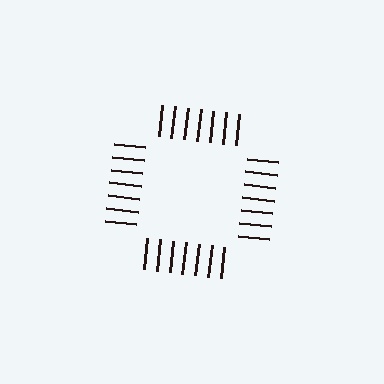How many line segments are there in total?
28 — 7 along each of the 4 edges.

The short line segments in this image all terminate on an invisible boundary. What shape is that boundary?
An illusory square — the line segments terminate on its edges but no continuous stroke is drawn.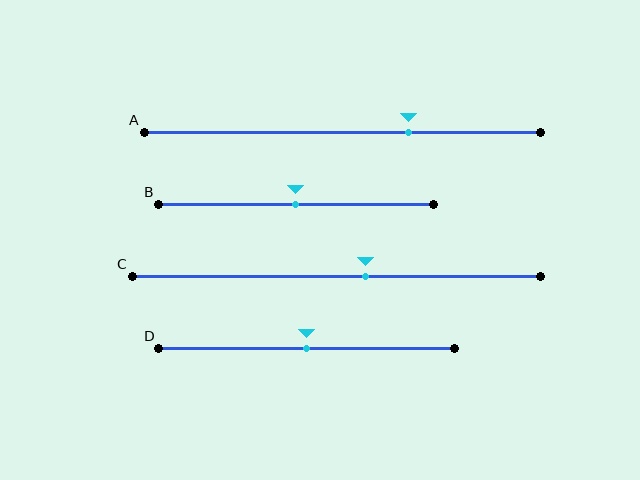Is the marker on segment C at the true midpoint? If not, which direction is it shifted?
No, the marker on segment C is shifted to the right by about 7% of the segment length.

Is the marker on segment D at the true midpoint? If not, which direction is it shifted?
Yes, the marker on segment D is at the true midpoint.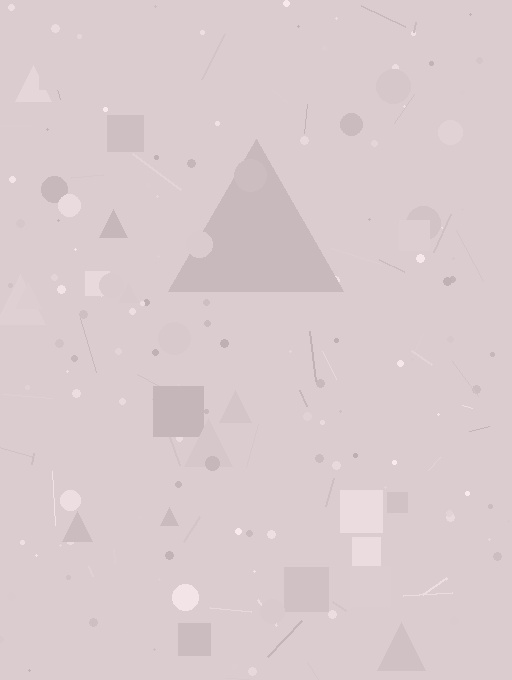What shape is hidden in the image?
A triangle is hidden in the image.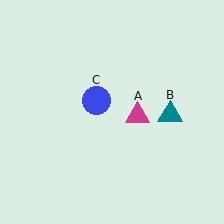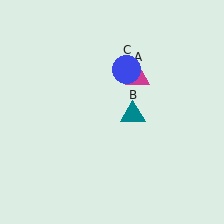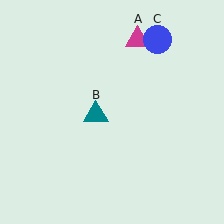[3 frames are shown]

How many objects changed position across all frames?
3 objects changed position: magenta triangle (object A), teal triangle (object B), blue circle (object C).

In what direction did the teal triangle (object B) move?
The teal triangle (object B) moved left.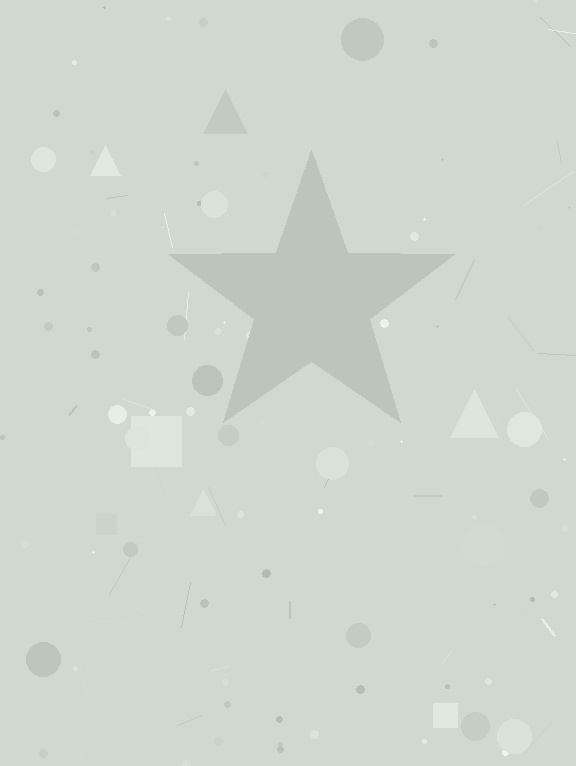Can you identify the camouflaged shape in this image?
The camouflaged shape is a star.